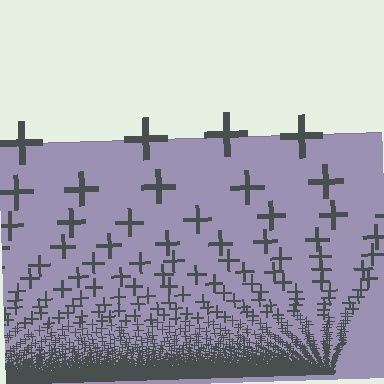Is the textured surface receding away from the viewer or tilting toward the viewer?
The surface appears to tilt toward the viewer. Texture elements get larger and sparser toward the top.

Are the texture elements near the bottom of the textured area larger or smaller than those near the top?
Smaller. The gradient is inverted — elements near the bottom are smaller and denser.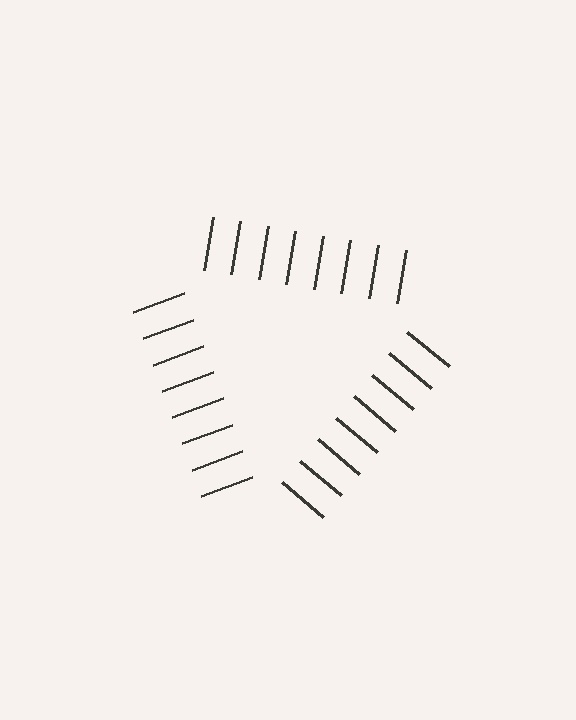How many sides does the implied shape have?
3 sides — the line-ends trace a triangle.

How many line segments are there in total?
24 — 8 along each of the 3 edges.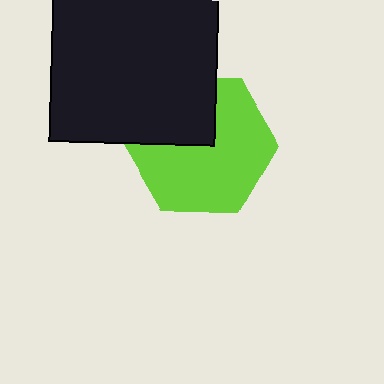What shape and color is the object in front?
The object in front is a black rectangle.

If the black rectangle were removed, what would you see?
You would see the complete lime hexagon.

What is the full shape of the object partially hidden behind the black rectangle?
The partially hidden object is a lime hexagon.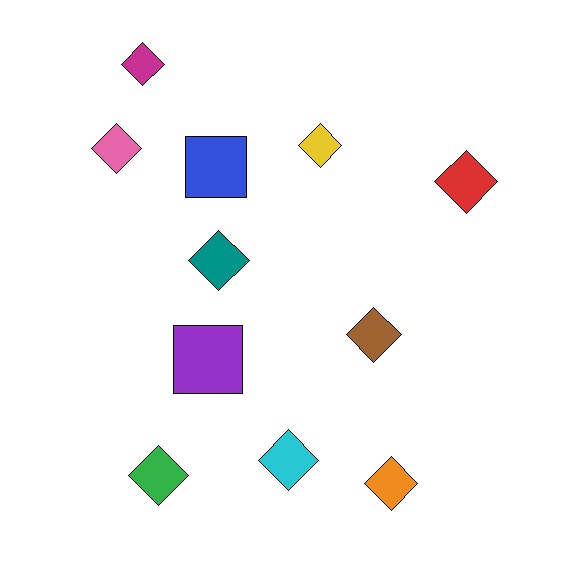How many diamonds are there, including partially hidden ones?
There are 9 diamonds.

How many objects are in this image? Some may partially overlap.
There are 11 objects.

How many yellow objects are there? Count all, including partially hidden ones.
There is 1 yellow object.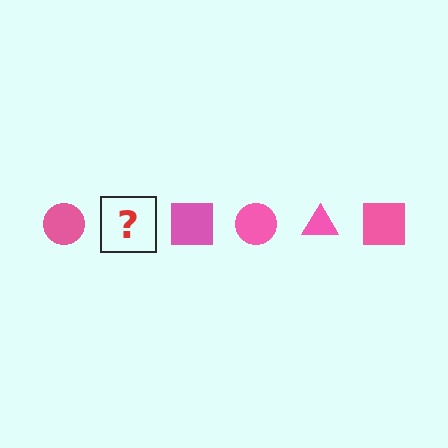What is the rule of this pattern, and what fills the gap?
The rule is that the pattern cycles through circle, triangle, square shapes in pink. The gap should be filled with a pink triangle.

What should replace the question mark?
The question mark should be replaced with a pink triangle.